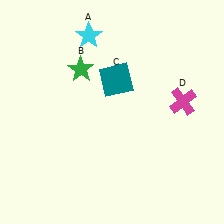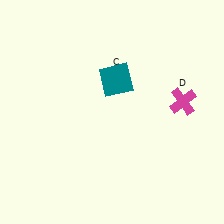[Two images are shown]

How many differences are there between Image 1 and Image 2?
There are 2 differences between the two images.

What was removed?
The green star (B), the cyan star (A) were removed in Image 2.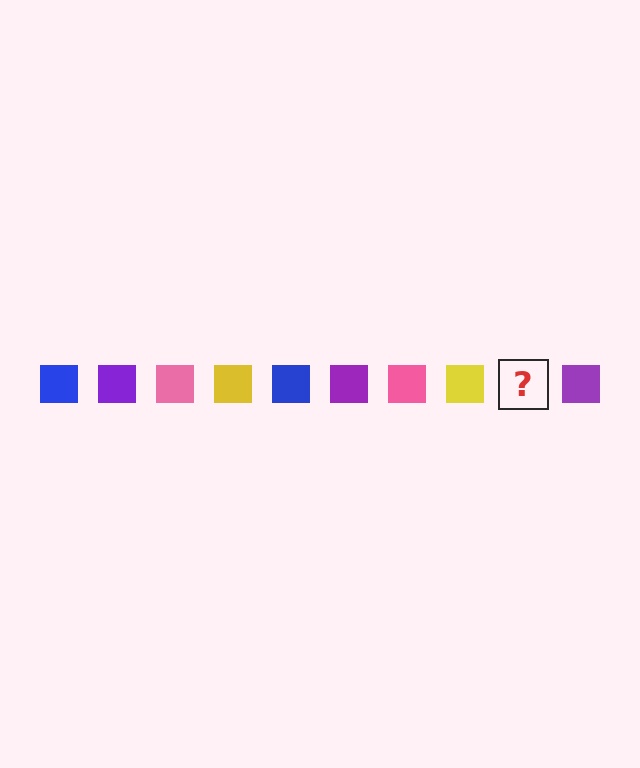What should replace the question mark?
The question mark should be replaced with a blue square.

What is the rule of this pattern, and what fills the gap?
The rule is that the pattern cycles through blue, purple, pink, yellow squares. The gap should be filled with a blue square.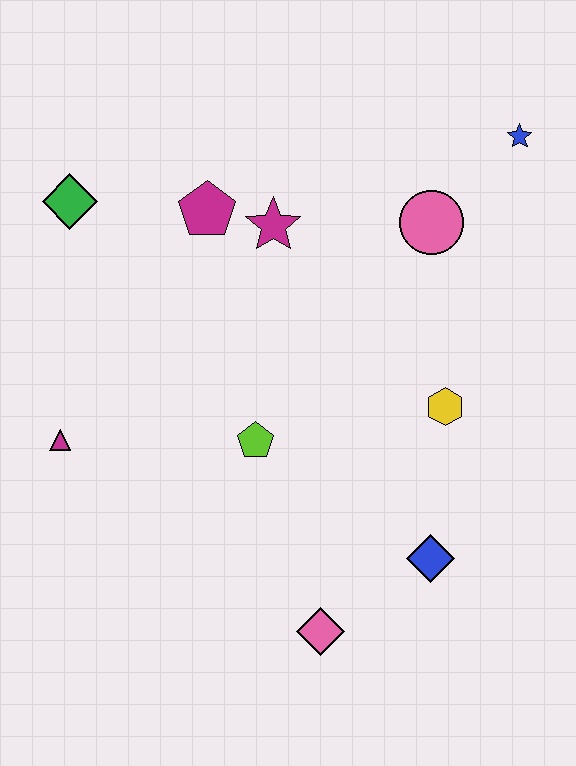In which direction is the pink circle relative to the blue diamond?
The pink circle is above the blue diamond.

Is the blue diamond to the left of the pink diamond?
No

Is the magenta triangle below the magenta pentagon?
Yes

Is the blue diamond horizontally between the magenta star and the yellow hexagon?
Yes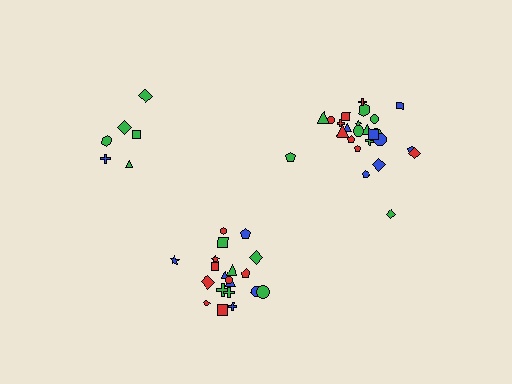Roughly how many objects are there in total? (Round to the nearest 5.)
Roughly 55 objects in total.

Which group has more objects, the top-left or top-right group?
The top-right group.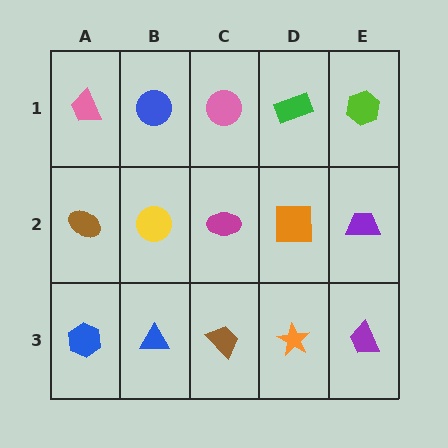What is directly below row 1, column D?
An orange square.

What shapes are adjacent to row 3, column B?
A yellow circle (row 2, column B), a blue hexagon (row 3, column A), a brown trapezoid (row 3, column C).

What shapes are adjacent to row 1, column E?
A purple trapezoid (row 2, column E), a green rectangle (row 1, column D).